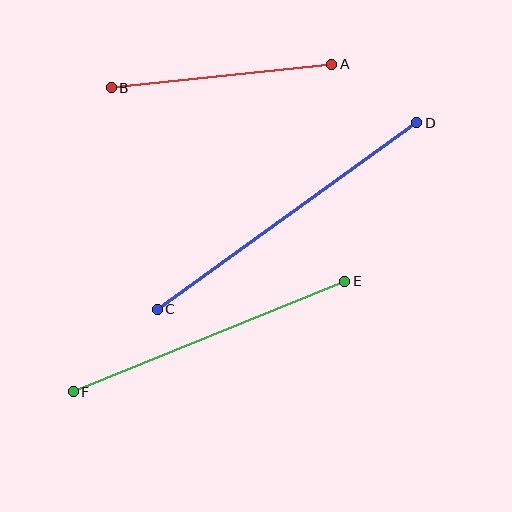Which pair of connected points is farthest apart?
Points C and D are farthest apart.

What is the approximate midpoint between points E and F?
The midpoint is at approximately (209, 336) pixels.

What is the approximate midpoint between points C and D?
The midpoint is at approximately (287, 216) pixels.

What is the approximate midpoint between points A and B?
The midpoint is at approximately (221, 76) pixels.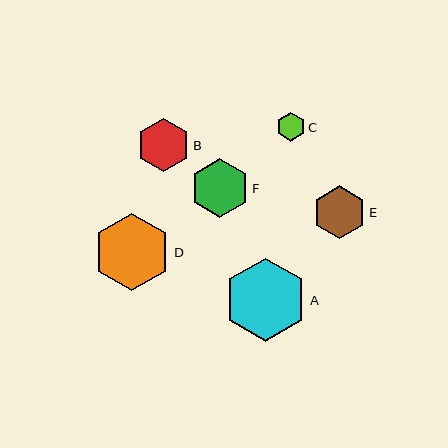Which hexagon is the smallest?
Hexagon C is the smallest with a size of approximately 29 pixels.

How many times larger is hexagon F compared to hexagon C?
Hexagon F is approximately 2.0 times the size of hexagon C.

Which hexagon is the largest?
Hexagon A is the largest with a size of approximately 83 pixels.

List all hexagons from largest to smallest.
From largest to smallest: A, D, F, E, B, C.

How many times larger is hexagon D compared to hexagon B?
Hexagon D is approximately 1.5 times the size of hexagon B.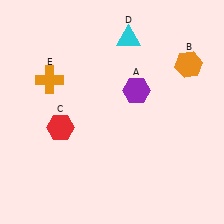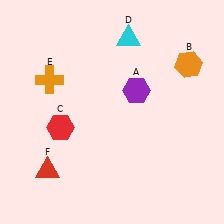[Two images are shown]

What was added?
A red triangle (F) was added in Image 2.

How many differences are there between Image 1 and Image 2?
There is 1 difference between the two images.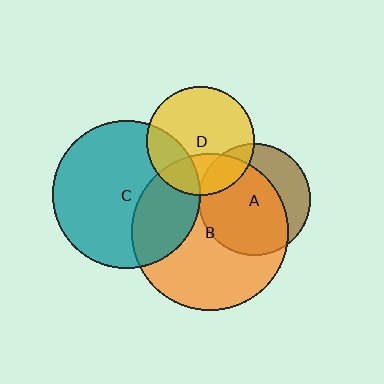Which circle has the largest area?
Circle B (orange).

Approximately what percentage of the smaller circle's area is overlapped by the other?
Approximately 30%.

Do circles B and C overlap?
Yes.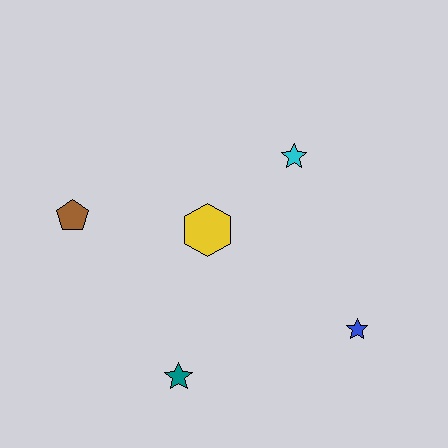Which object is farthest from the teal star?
The cyan star is farthest from the teal star.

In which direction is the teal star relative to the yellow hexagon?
The teal star is below the yellow hexagon.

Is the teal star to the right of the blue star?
No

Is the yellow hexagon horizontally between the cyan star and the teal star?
Yes